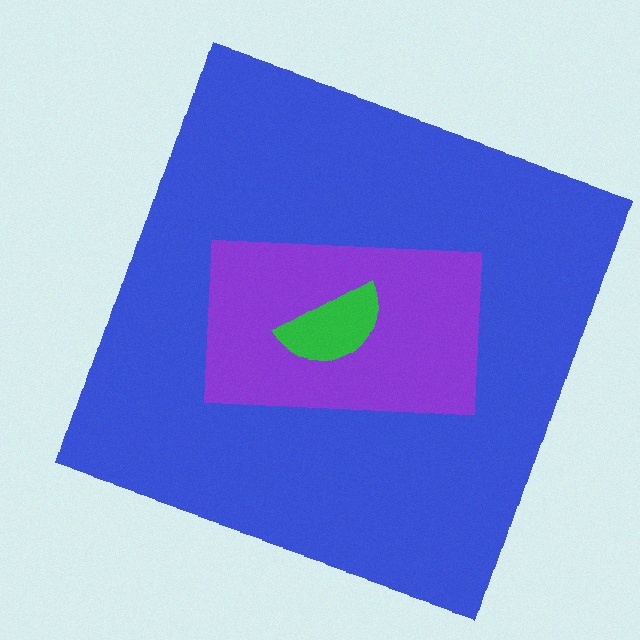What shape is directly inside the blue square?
The purple rectangle.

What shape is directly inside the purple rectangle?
The green semicircle.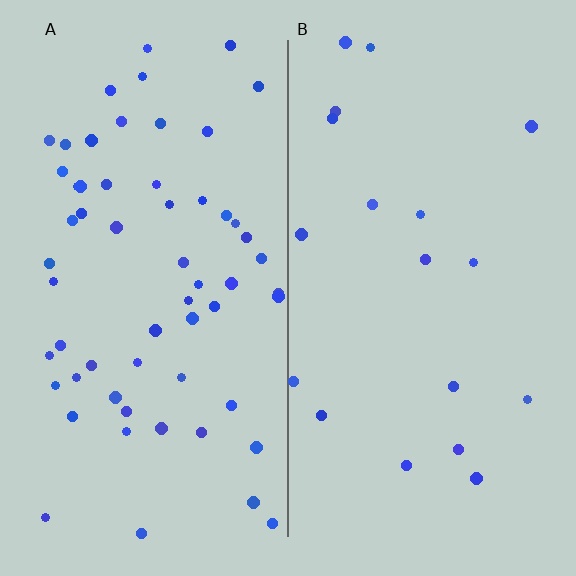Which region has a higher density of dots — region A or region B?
A (the left).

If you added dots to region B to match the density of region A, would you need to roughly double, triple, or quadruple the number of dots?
Approximately triple.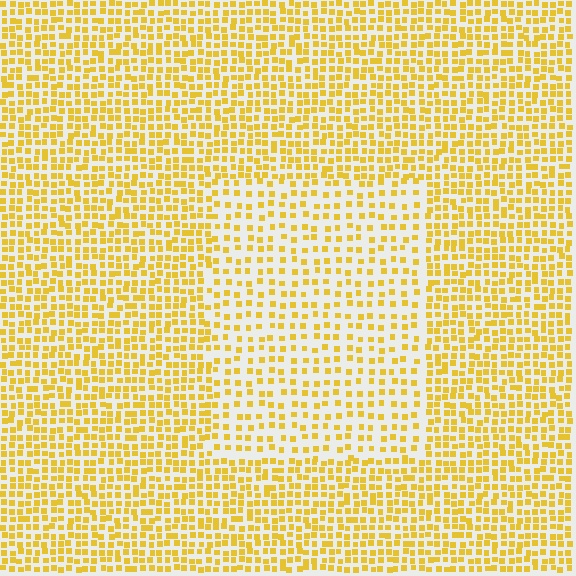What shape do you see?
I see a rectangle.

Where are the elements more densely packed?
The elements are more densely packed outside the rectangle boundary.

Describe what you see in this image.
The image contains small yellow elements arranged at two different densities. A rectangle-shaped region is visible where the elements are less densely packed than the surrounding area.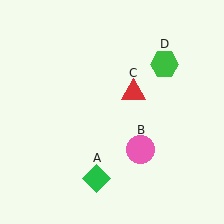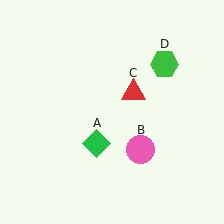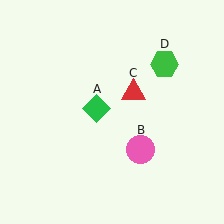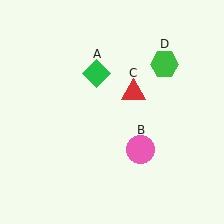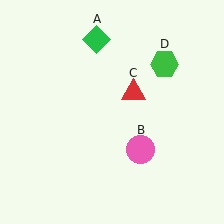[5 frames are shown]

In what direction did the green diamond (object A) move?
The green diamond (object A) moved up.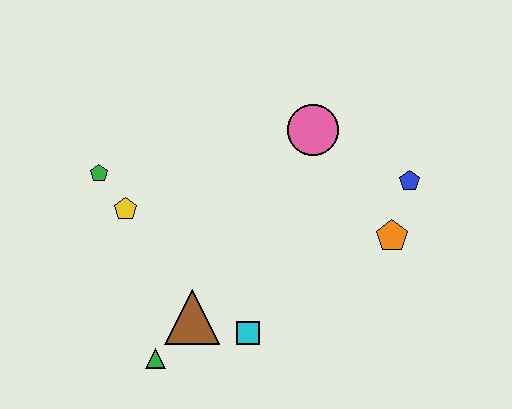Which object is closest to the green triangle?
The brown triangle is closest to the green triangle.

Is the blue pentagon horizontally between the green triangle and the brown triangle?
No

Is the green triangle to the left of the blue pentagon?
Yes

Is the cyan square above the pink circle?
No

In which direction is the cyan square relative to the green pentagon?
The cyan square is below the green pentagon.